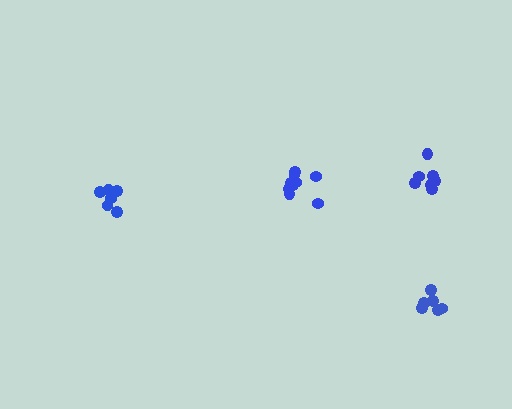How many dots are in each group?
Group 1: 6 dots, Group 2: 9 dots, Group 3: 7 dots, Group 4: 6 dots (28 total).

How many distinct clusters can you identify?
There are 4 distinct clusters.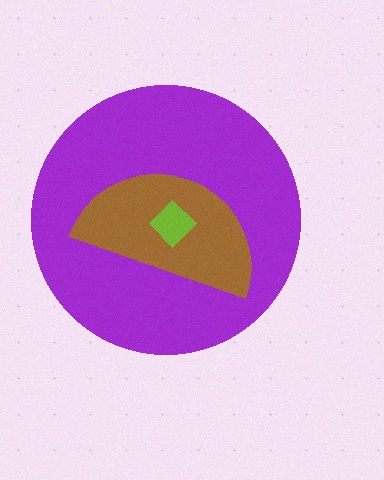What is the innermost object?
The lime diamond.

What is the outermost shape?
The purple circle.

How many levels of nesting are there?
3.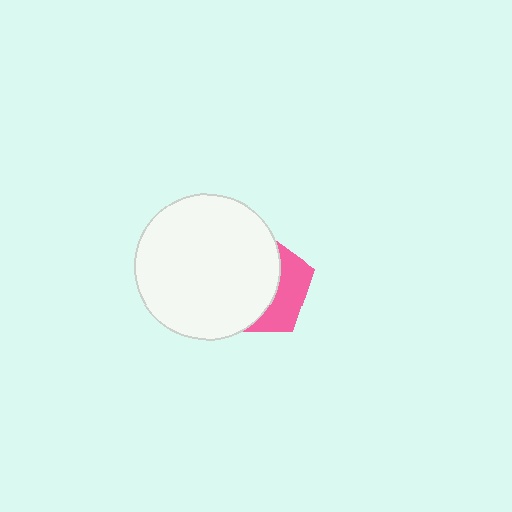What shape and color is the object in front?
The object in front is a white circle.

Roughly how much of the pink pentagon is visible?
A small part of it is visible (roughly 35%).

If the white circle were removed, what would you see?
You would see the complete pink pentagon.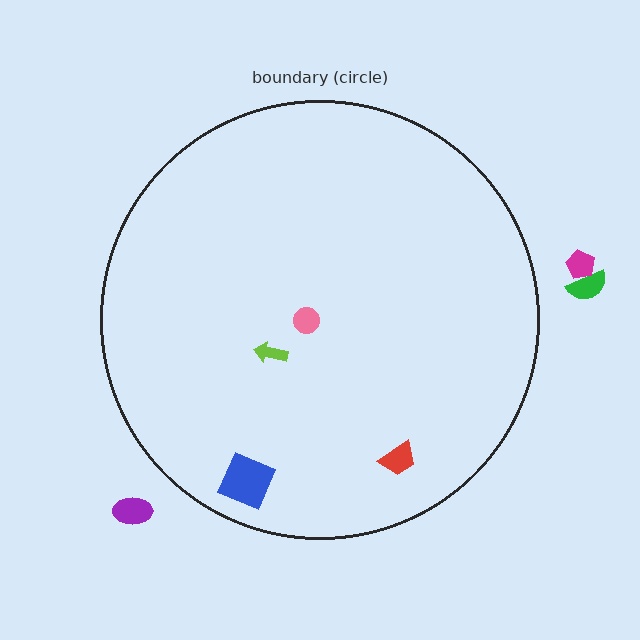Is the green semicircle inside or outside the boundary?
Outside.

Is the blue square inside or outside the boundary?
Inside.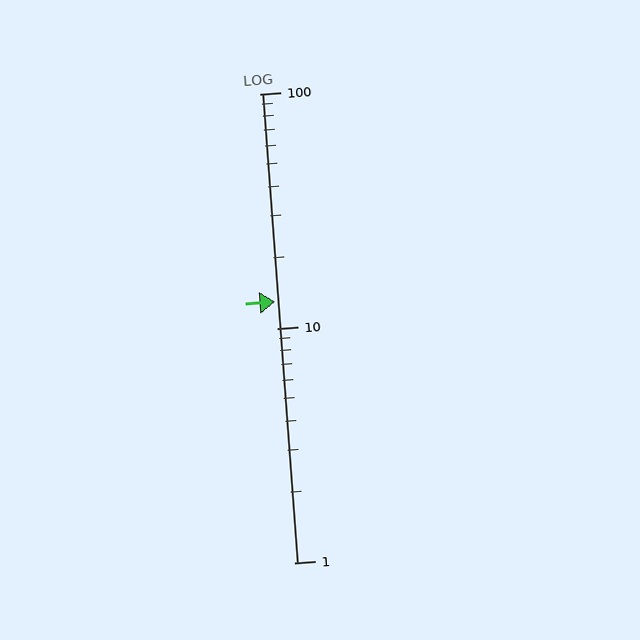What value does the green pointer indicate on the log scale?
The pointer indicates approximately 13.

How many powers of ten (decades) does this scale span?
The scale spans 2 decades, from 1 to 100.